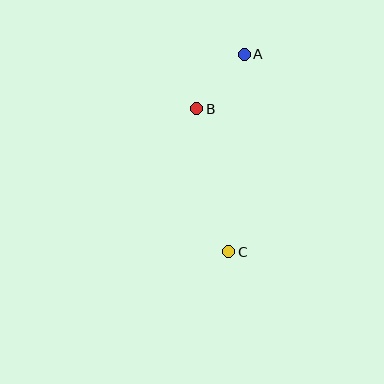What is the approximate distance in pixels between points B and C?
The distance between B and C is approximately 146 pixels.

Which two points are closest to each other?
Points A and B are closest to each other.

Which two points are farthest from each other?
Points A and C are farthest from each other.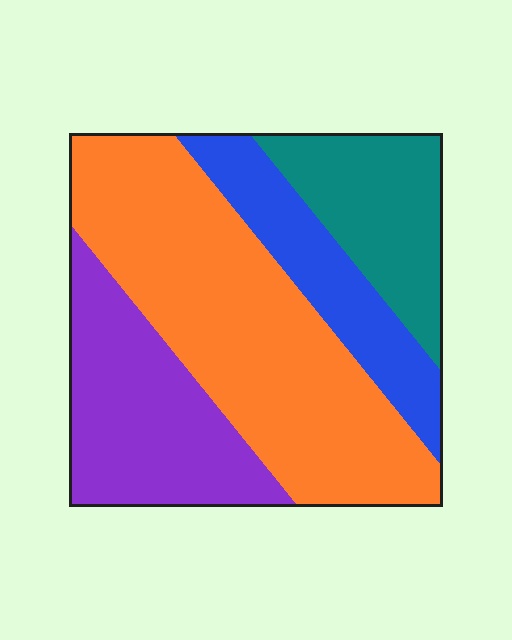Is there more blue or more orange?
Orange.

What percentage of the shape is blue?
Blue takes up about one sixth (1/6) of the shape.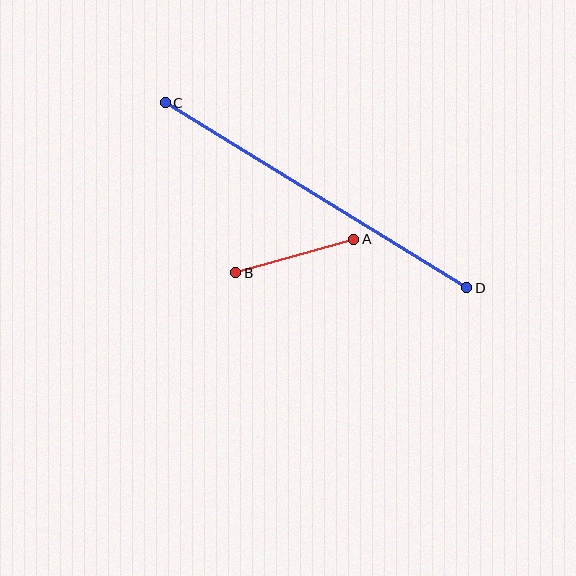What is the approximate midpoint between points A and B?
The midpoint is at approximately (295, 256) pixels.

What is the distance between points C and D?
The distance is approximately 354 pixels.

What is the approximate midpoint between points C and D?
The midpoint is at approximately (316, 195) pixels.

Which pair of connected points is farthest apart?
Points C and D are farthest apart.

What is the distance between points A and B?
The distance is approximately 123 pixels.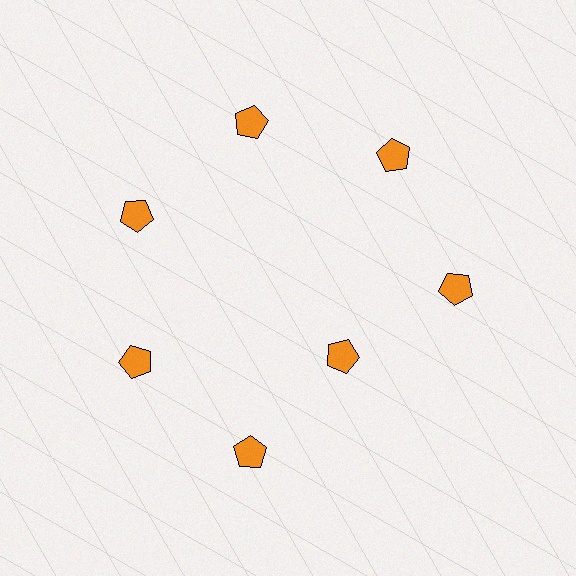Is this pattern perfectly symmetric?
No. The 7 orange pentagons are arranged in a ring, but one element near the 5 o'clock position is pulled inward toward the center, breaking the 7-fold rotational symmetry.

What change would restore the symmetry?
The symmetry would be restored by moving it outward, back onto the ring so that all 7 pentagons sit at equal angles and equal distance from the center.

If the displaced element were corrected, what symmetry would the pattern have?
It would have 7-fold rotational symmetry — the pattern would map onto itself every 51 degrees.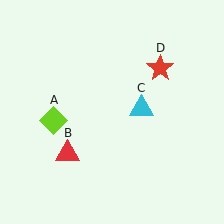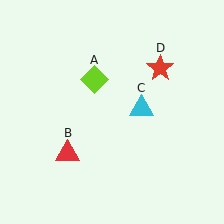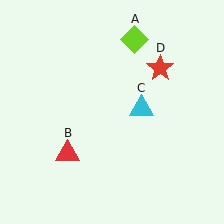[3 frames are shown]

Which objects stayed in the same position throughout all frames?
Red triangle (object B) and cyan triangle (object C) and red star (object D) remained stationary.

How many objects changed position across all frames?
1 object changed position: lime diamond (object A).